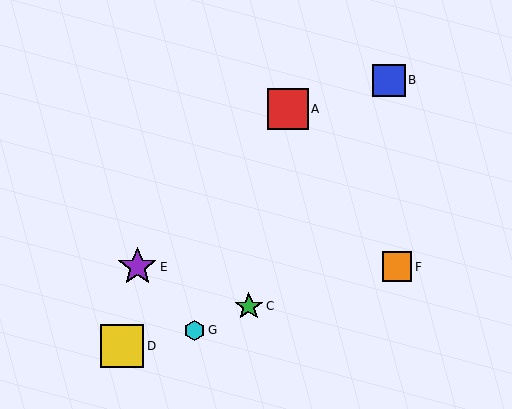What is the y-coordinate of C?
Object C is at y≈306.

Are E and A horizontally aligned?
No, E is at y≈267 and A is at y≈109.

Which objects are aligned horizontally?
Objects E, F are aligned horizontally.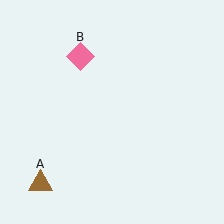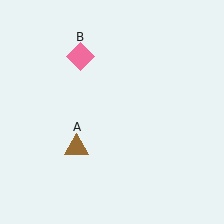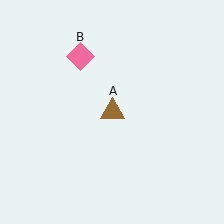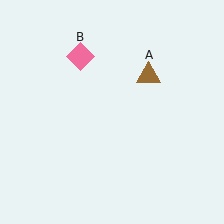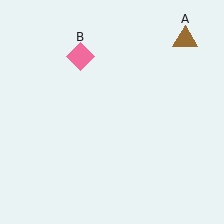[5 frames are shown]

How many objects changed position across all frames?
1 object changed position: brown triangle (object A).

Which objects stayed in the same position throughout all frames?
Pink diamond (object B) remained stationary.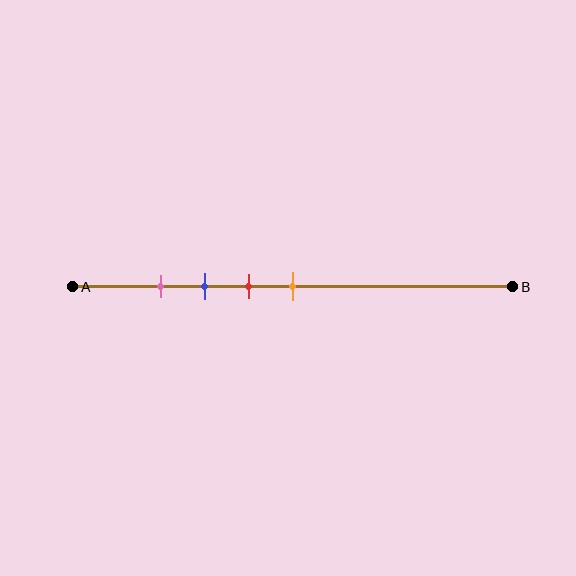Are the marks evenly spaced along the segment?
Yes, the marks are approximately evenly spaced.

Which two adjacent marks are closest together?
The pink and blue marks are the closest adjacent pair.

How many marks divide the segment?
There are 4 marks dividing the segment.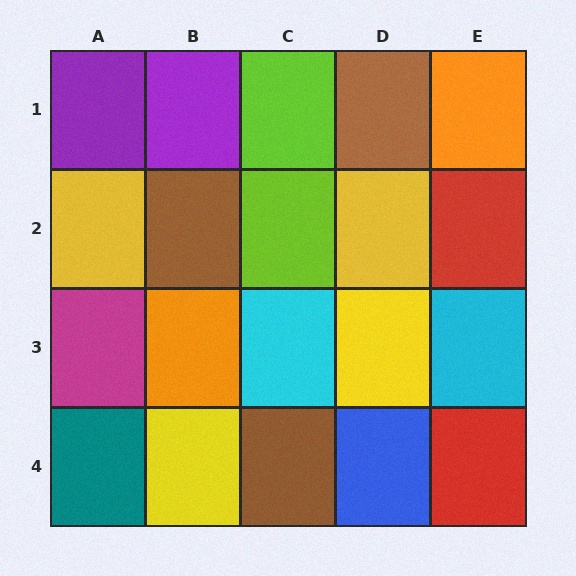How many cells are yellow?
4 cells are yellow.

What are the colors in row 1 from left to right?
Purple, purple, lime, brown, orange.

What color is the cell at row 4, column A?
Teal.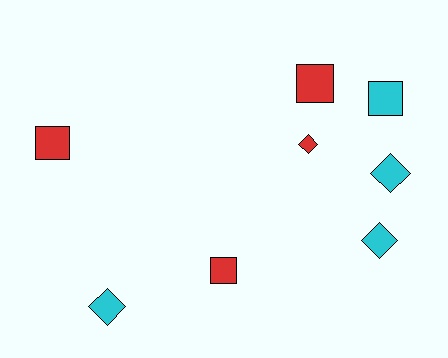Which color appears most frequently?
Red, with 4 objects.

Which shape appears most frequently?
Square, with 4 objects.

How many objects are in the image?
There are 8 objects.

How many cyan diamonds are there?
There are 3 cyan diamonds.